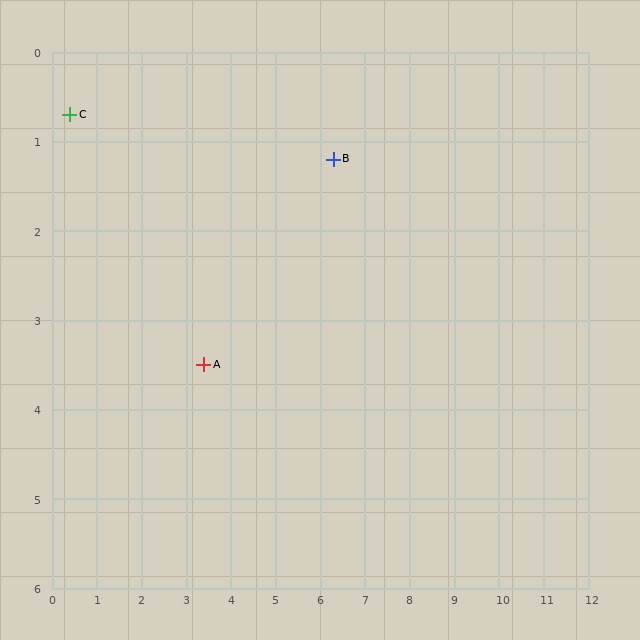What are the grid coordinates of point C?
Point C is at approximately (0.4, 0.7).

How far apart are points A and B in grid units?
Points A and B are about 3.7 grid units apart.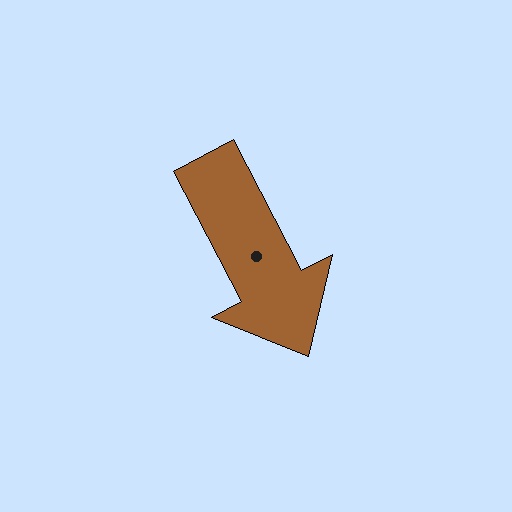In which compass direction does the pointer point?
Southeast.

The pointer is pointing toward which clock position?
Roughly 5 o'clock.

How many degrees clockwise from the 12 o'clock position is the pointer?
Approximately 152 degrees.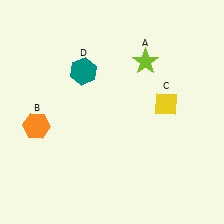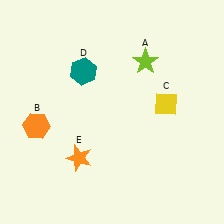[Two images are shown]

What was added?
An orange star (E) was added in Image 2.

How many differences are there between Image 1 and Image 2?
There is 1 difference between the two images.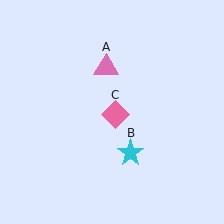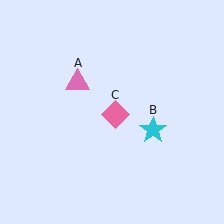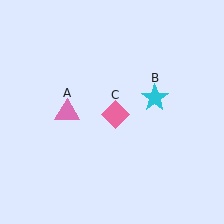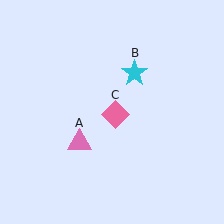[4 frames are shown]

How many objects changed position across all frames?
2 objects changed position: pink triangle (object A), cyan star (object B).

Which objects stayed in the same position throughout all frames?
Pink diamond (object C) remained stationary.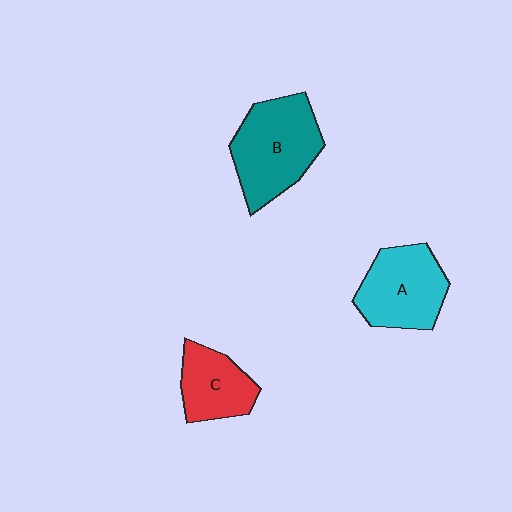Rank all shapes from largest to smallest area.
From largest to smallest: B (teal), A (cyan), C (red).